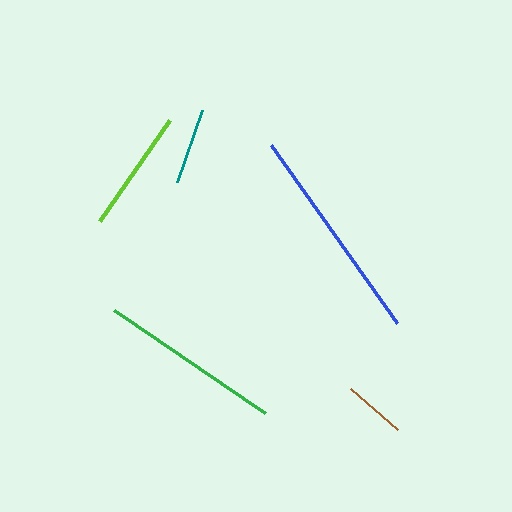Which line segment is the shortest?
The brown line is the shortest at approximately 62 pixels.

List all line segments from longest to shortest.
From longest to shortest: blue, green, lime, teal, brown.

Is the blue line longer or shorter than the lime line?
The blue line is longer than the lime line.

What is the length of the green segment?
The green segment is approximately 183 pixels long.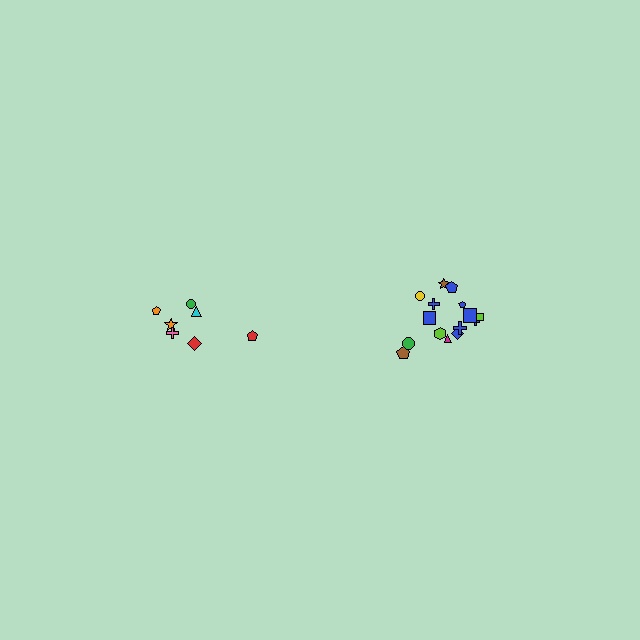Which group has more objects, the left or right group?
The right group.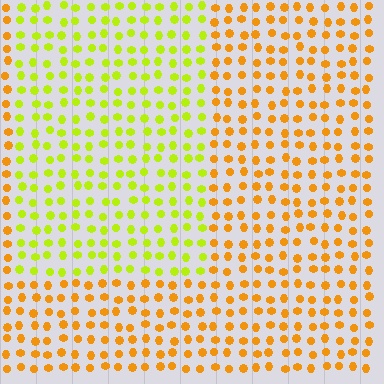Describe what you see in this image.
The image is filled with small orange elements in a uniform arrangement. A rectangle-shaped region is visible where the elements are tinted to a slightly different hue, forming a subtle color boundary.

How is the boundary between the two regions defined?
The boundary is defined purely by a slight shift in hue (about 41 degrees). Spacing, size, and orientation are identical on both sides.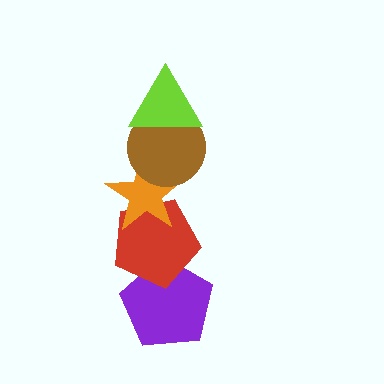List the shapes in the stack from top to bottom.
From top to bottom: the lime triangle, the brown circle, the orange star, the red pentagon, the purple pentagon.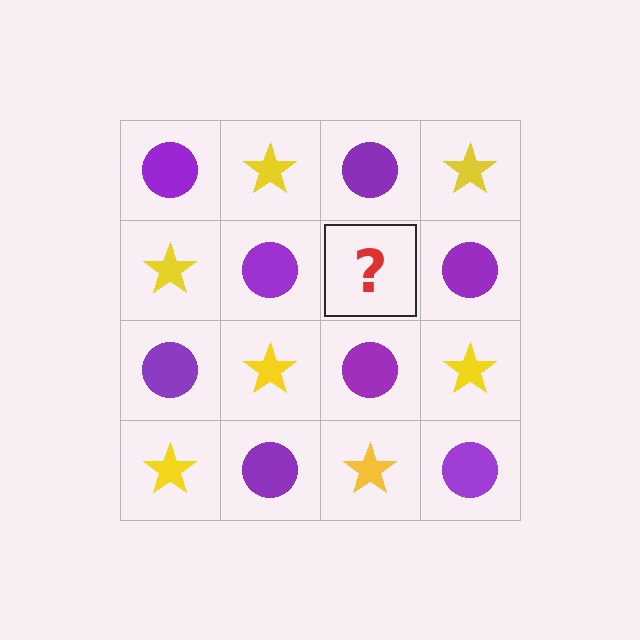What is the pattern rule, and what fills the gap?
The rule is that it alternates purple circle and yellow star in a checkerboard pattern. The gap should be filled with a yellow star.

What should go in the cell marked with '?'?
The missing cell should contain a yellow star.